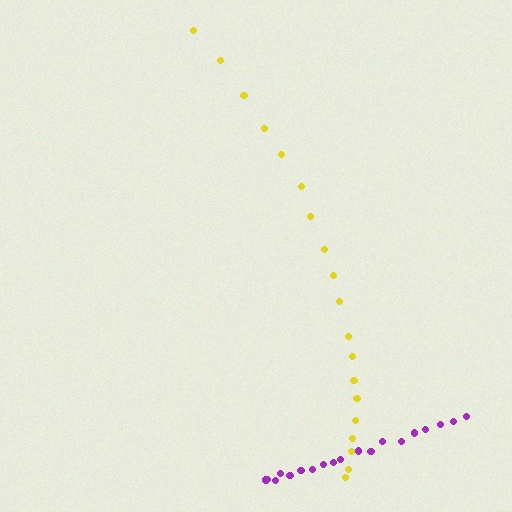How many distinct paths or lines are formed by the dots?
There are 2 distinct paths.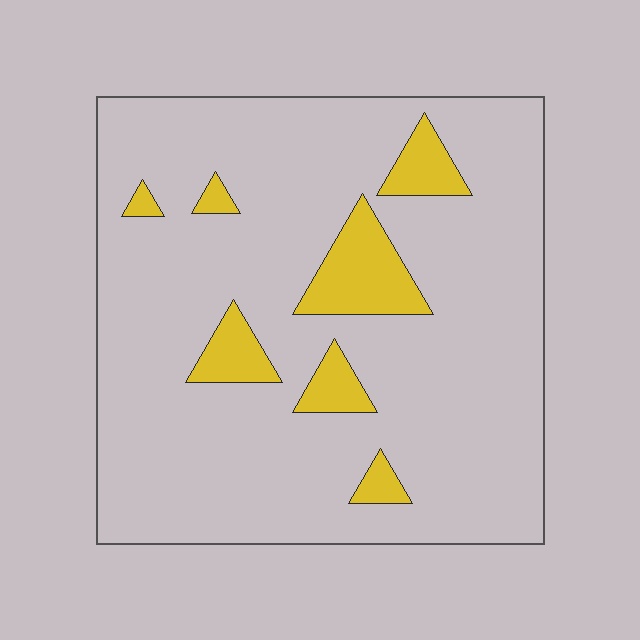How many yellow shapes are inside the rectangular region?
7.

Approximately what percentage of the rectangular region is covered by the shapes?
Approximately 10%.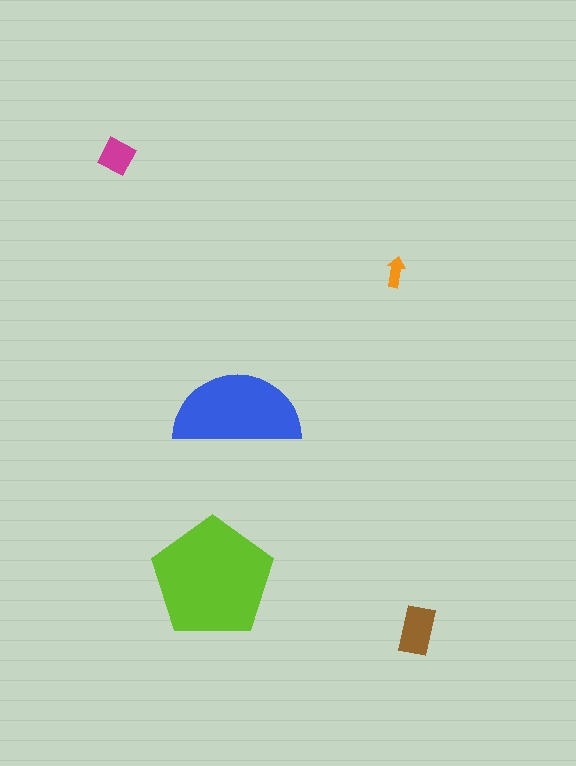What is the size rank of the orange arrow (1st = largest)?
5th.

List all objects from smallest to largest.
The orange arrow, the magenta diamond, the brown rectangle, the blue semicircle, the lime pentagon.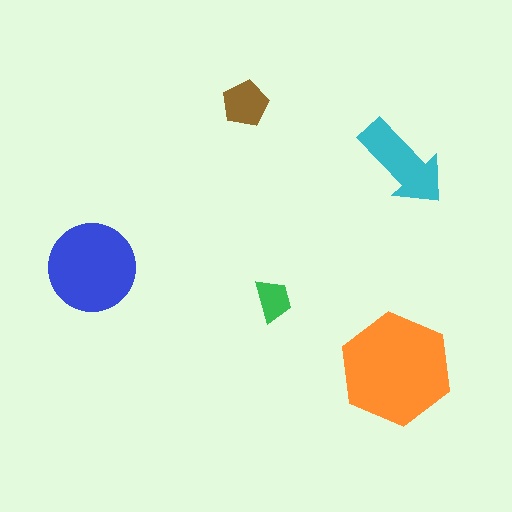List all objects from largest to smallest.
The orange hexagon, the blue circle, the cyan arrow, the brown pentagon, the green trapezoid.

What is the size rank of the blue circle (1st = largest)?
2nd.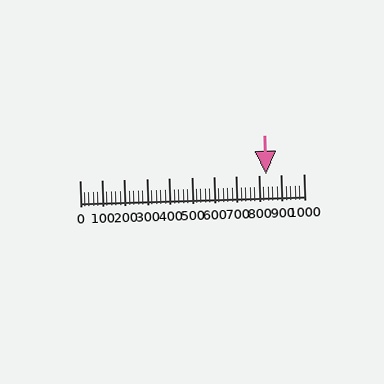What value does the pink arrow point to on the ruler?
The pink arrow points to approximately 834.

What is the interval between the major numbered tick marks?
The major tick marks are spaced 100 units apart.